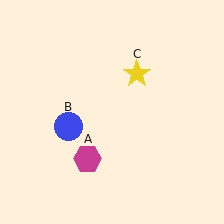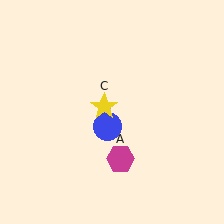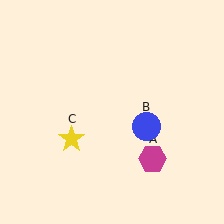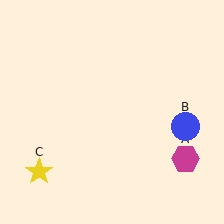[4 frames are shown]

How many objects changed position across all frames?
3 objects changed position: magenta hexagon (object A), blue circle (object B), yellow star (object C).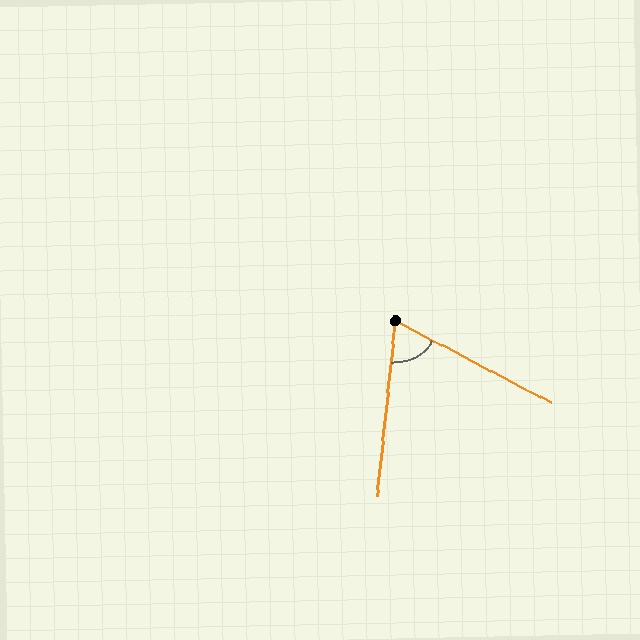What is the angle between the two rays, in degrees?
Approximately 69 degrees.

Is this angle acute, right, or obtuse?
It is acute.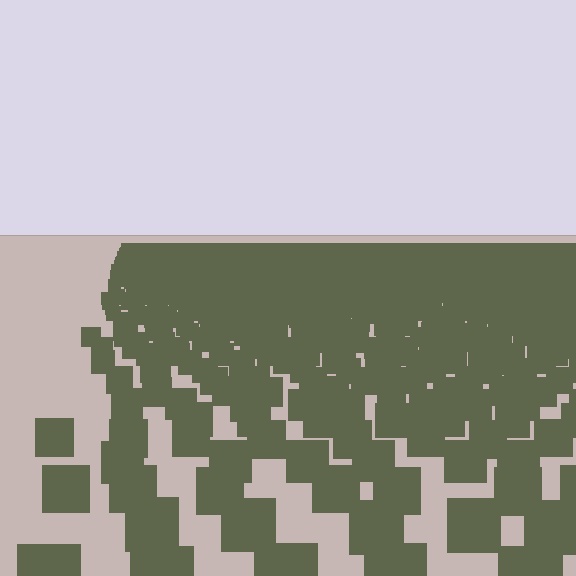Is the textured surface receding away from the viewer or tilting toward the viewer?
The surface is receding away from the viewer. Texture elements get smaller and denser toward the top.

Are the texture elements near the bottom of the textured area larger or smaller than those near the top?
Larger. Near the bottom, elements are closer to the viewer and appear at a bigger on-screen size.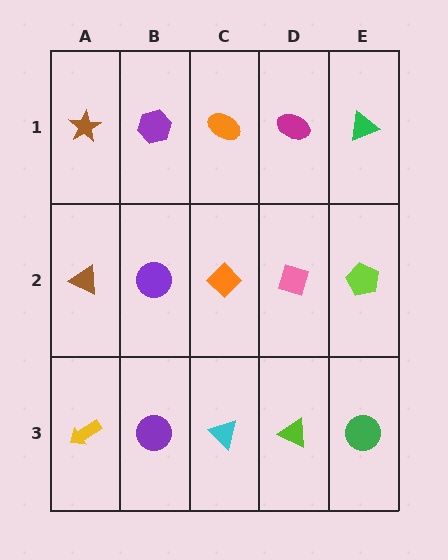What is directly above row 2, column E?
A green triangle.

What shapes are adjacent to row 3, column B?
A purple circle (row 2, column B), a yellow arrow (row 3, column A), a cyan triangle (row 3, column C).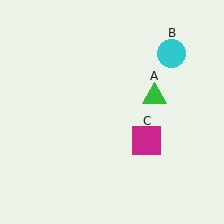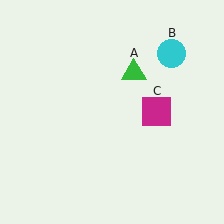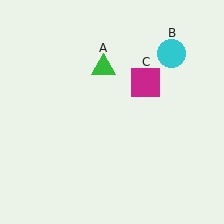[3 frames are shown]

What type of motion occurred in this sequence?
The green triangle (object A), magenta square (object C) rotated counterclockwise around the center of the scene.